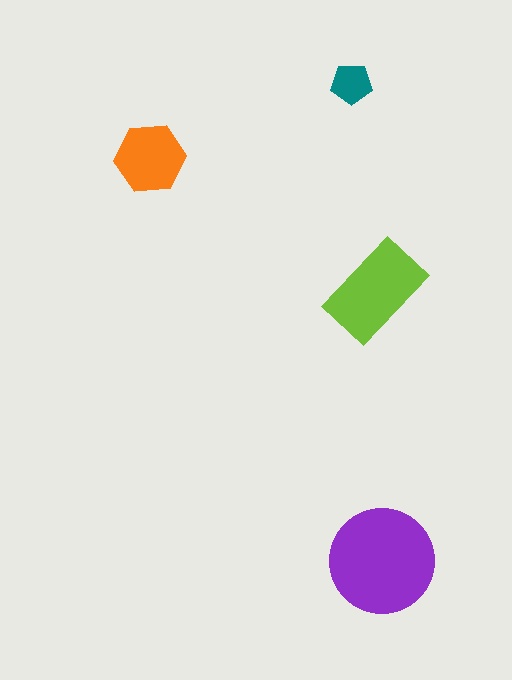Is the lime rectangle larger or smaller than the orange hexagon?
Larger.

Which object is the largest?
The purple circle.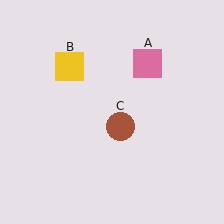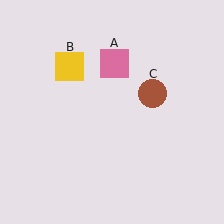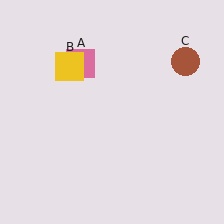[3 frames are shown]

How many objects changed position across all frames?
2 objects changed position: pink square (object A), brown circle (object C).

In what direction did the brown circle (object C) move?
The brown circle (object C) moved up and to the right.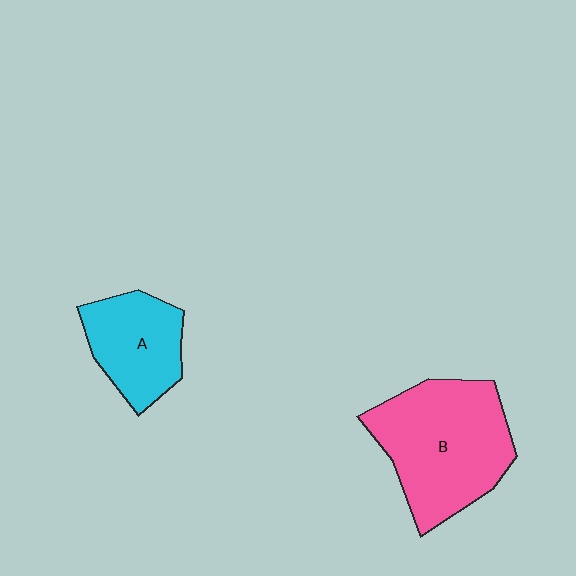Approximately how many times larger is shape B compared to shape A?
Approximately 1.7 times.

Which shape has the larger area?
Shape B (pink).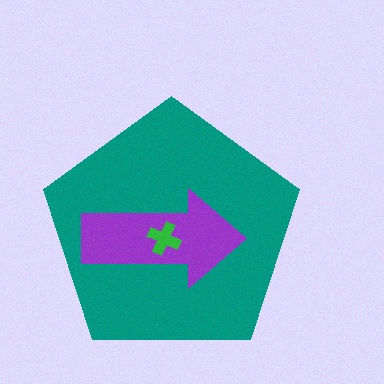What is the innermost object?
The green cross.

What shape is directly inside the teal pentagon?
The purple arrow.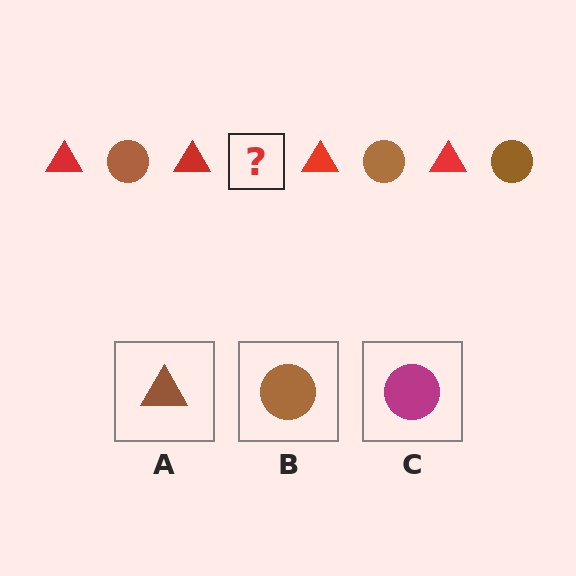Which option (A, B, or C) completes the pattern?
B.